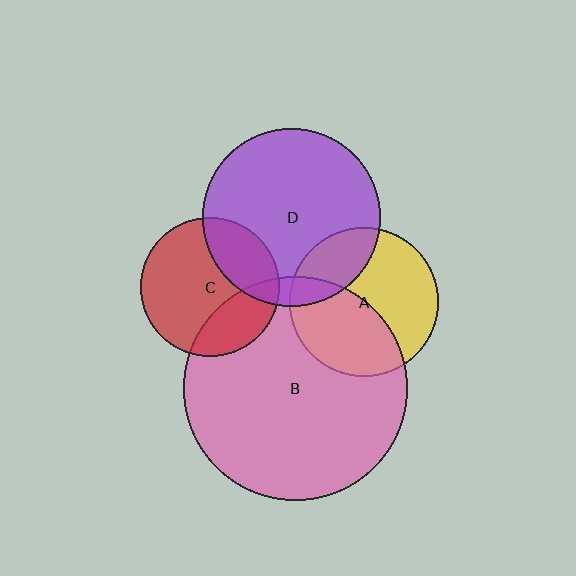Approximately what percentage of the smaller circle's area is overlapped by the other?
Approximately 25%.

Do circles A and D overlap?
Yes.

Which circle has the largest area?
Circle B (pink).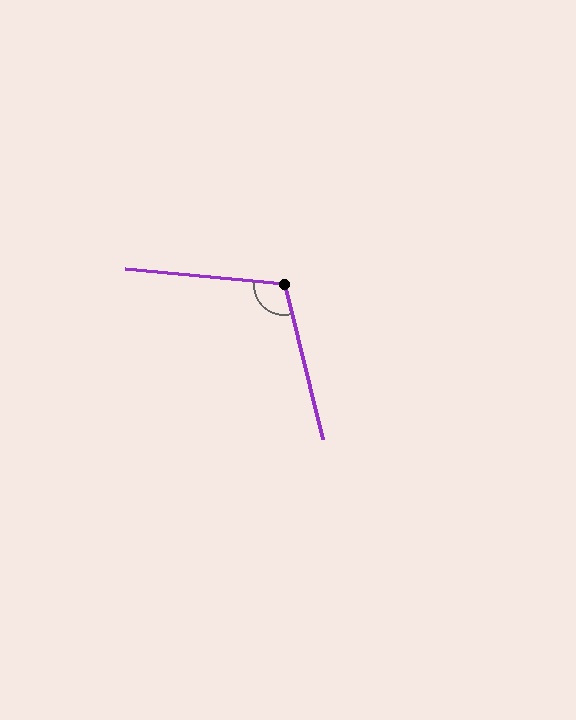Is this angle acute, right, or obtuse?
It is obtuse.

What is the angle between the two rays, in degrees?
Approximately 109 degrees.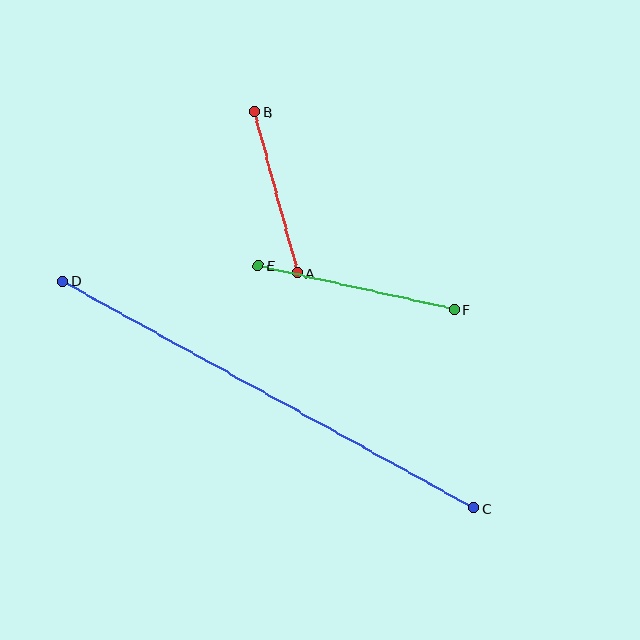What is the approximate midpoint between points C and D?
The midpoint is at approximately (268, 395) pixels.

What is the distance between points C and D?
The distance is approximately 469 pixels.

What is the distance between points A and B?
The distance is approximately 167 pixels.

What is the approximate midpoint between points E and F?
The midpoint is at approximately (356, 287) pixels.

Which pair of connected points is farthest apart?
Points C and D are farthest apart.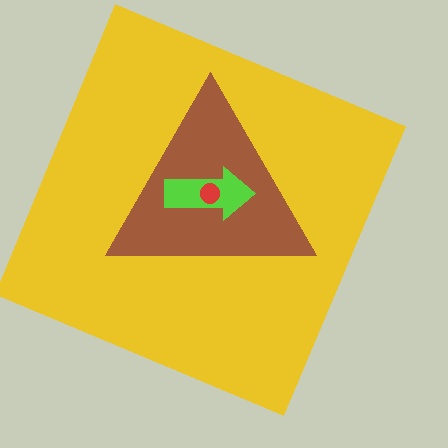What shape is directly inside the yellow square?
The brown triangle.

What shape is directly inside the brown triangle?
The lime arrow.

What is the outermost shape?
The yellow square.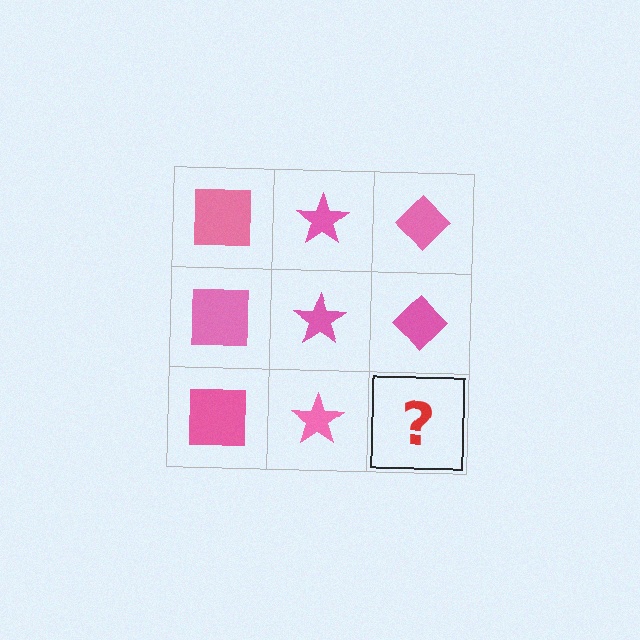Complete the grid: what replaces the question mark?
The question mark should be replaced with a pink diamond.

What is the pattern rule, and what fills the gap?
The rule is that each column has a consistent shape. The gap should be filled with a pink diamond.